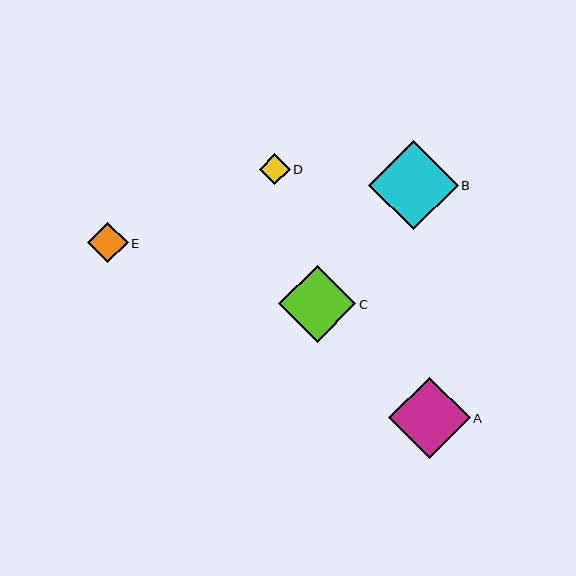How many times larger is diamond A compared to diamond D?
Diamond A is approximately 2.7 times the size of diamond D.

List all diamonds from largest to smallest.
From largest to smallest: B, A, C, E, D.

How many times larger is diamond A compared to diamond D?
Diamond A is approximately 2.7 times the size of diamond D.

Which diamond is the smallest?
Diamond D is the smallest with a size of approximately 30 pixels.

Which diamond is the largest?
Diamond B is the largest with a size of approximately 89 pixels.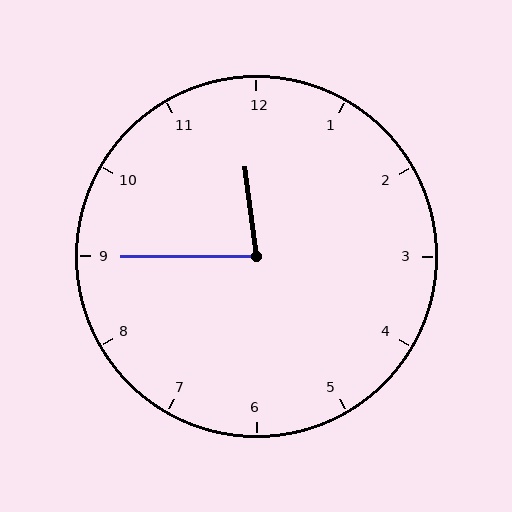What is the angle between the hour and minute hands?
Approximately 82 degrees.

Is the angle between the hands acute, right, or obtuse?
It is acute.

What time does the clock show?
11:45.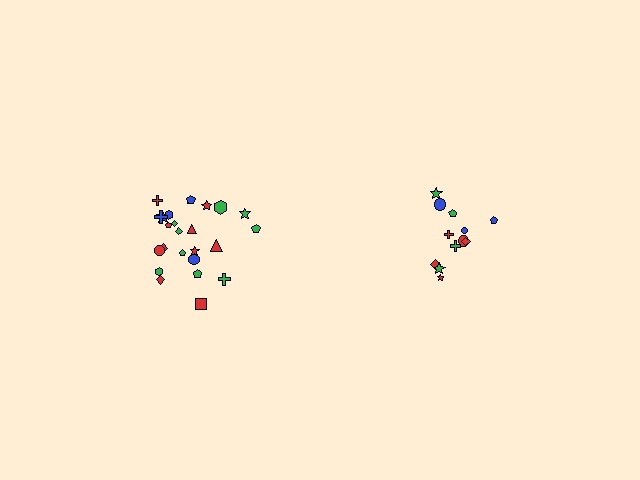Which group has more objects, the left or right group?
The left group.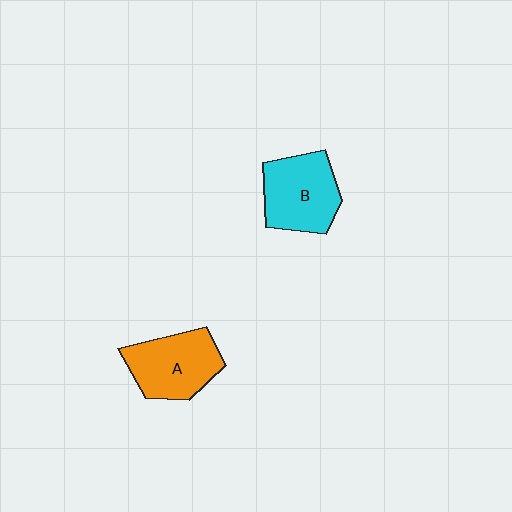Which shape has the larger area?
Shape B (cyan).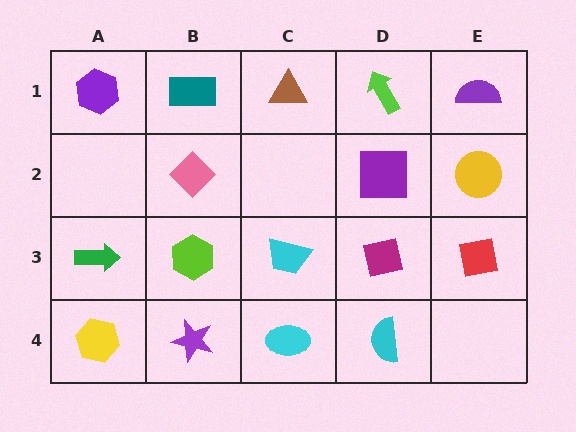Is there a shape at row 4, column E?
No, that cell is empty.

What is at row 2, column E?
A yellow circle.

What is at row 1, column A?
A purple hexagon.